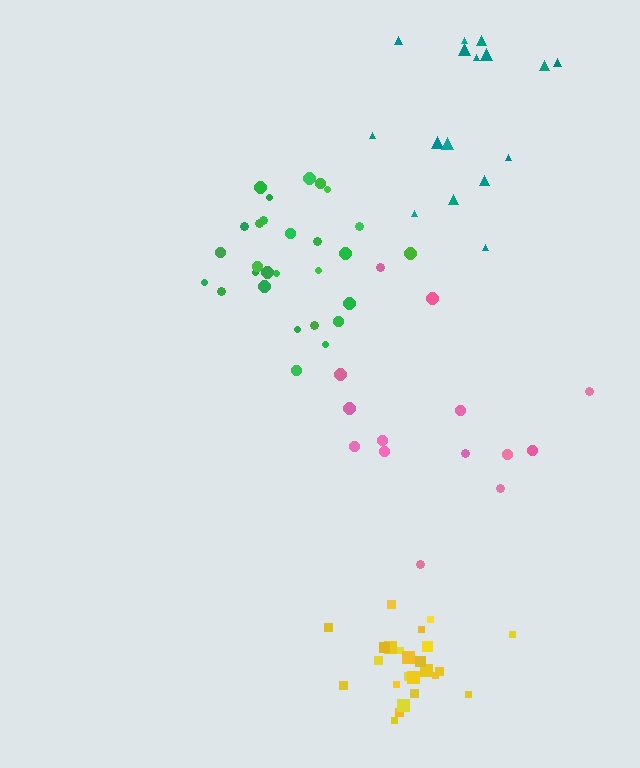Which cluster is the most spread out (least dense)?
Pink.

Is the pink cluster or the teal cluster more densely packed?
Teal.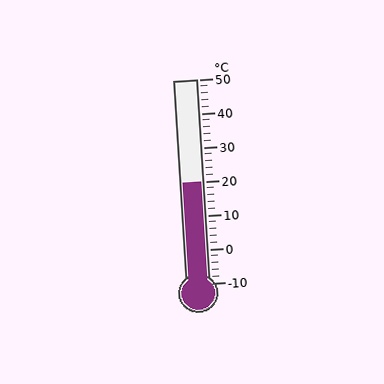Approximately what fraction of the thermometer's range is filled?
The thermometer is filled to approximately 50% of its range.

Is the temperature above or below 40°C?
The temperature is below 40°C.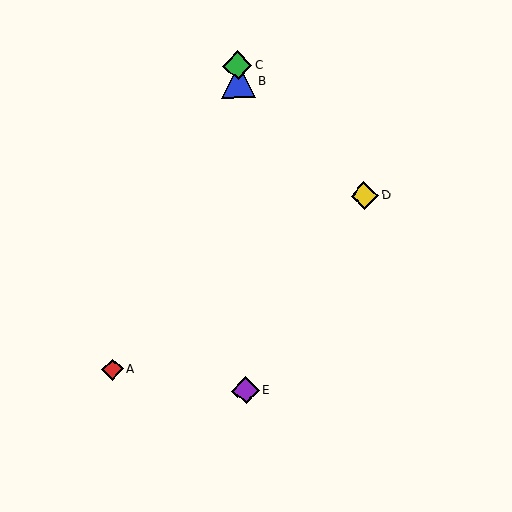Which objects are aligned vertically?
Objects B, C, E are aligned vertically.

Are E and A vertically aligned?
No, E is at x≈246 and A is at x≈112.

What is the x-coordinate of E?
Object E is at x≈246.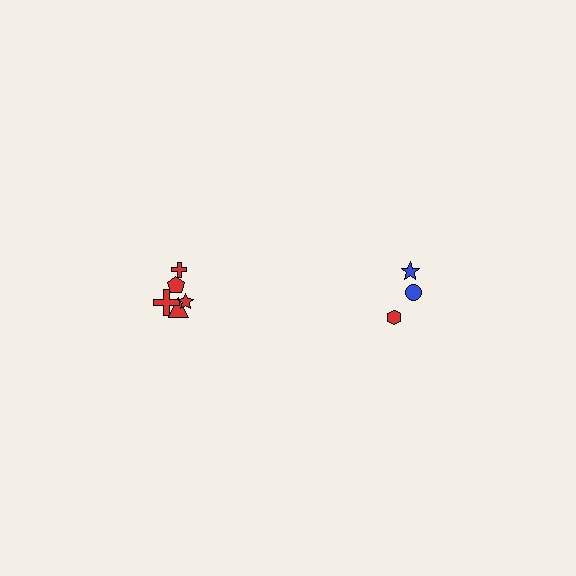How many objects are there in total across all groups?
There are 8 objects.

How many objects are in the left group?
There are 5 objects.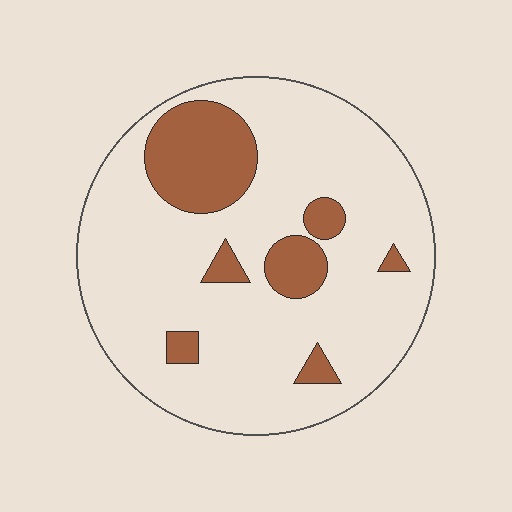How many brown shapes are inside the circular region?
7.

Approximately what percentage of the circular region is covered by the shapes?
Approximately 20%.